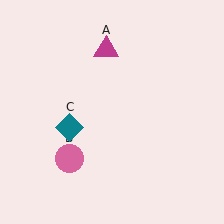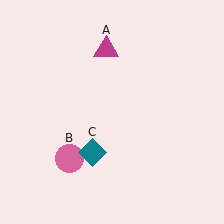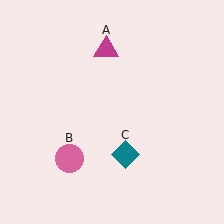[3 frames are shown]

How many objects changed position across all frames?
1 object changed position: teal diamond (object C).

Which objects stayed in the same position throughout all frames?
Magenta triangle (object A) and pink circle (object B) remained stationary.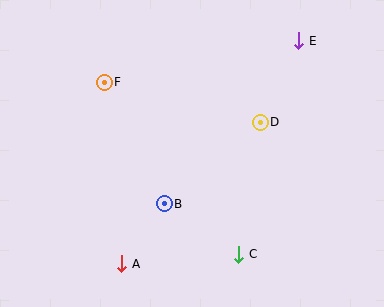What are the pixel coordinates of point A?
Point A is at (121, 264).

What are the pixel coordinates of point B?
Point B is at (164, 204).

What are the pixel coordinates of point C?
Point C is at (239, 254).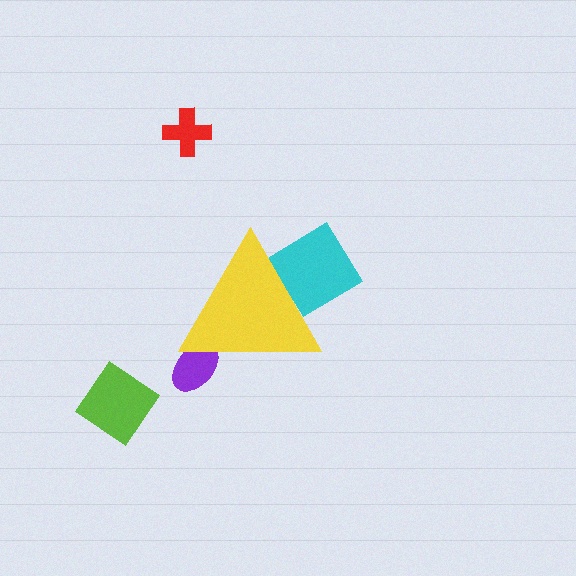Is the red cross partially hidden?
No, the red cross is fully visible.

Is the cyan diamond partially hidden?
Yes, the cyan diamond is partially hidden behind the yellow triangle.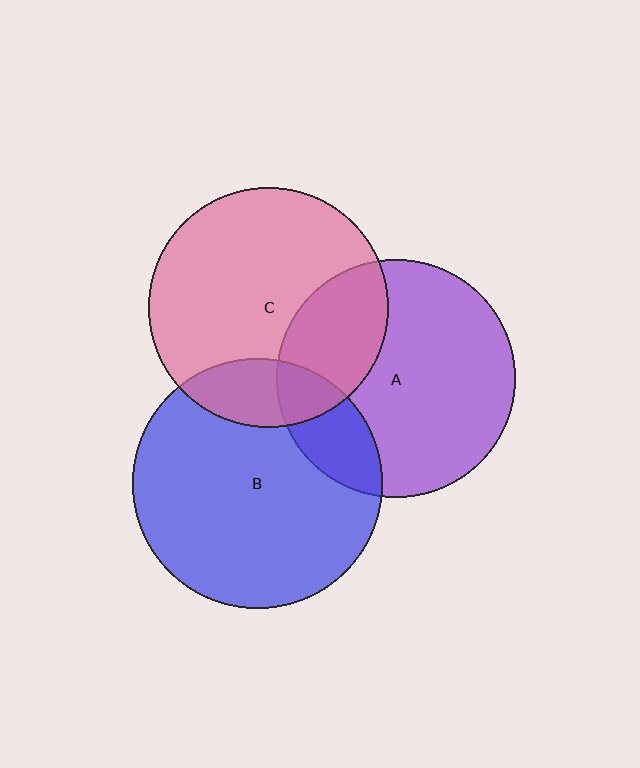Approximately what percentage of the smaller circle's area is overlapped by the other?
Approximately 20%.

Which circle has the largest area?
Circle B (blue).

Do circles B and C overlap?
Yes.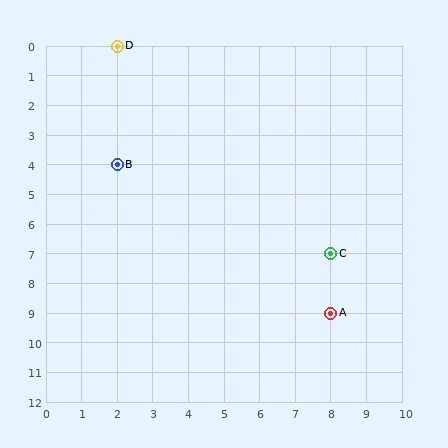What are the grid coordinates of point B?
Point B is at grid coordinates (2, 4).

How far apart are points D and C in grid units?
Points D and C are 6 columns and 7 rows apart (about 9.2 grid units diagonally).